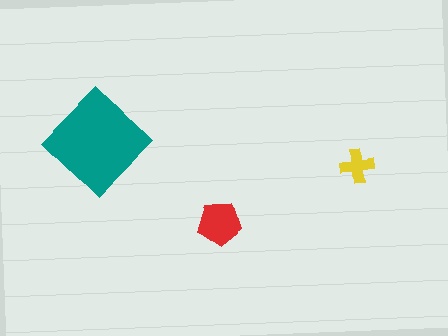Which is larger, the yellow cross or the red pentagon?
The red pentagon.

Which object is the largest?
The teal diamond.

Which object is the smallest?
The yellow cross.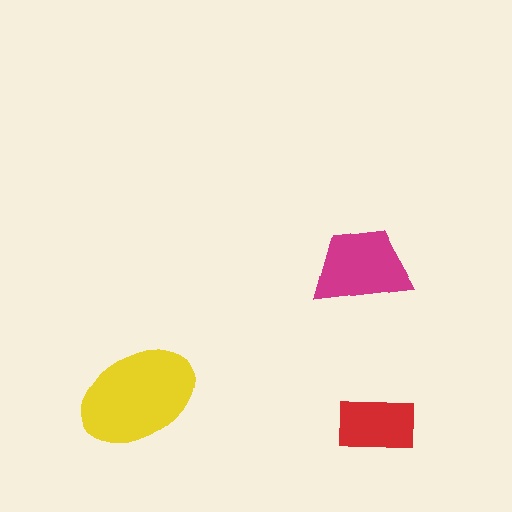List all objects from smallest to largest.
The red rectangle, the magenta trapezoid, the yellow ellipse.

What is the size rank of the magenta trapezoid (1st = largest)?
2nd.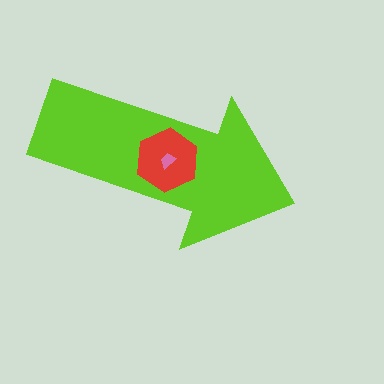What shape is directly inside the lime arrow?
The red hexagon.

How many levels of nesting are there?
3.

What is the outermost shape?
The lime arrow.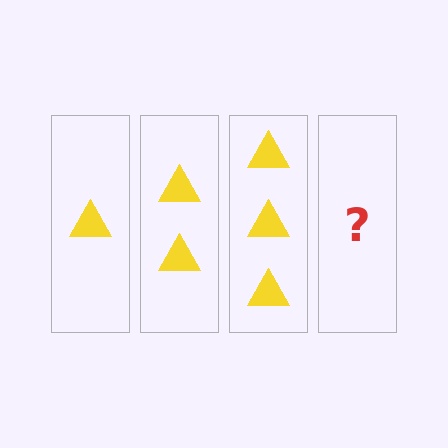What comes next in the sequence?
The next element should be 4 triangles.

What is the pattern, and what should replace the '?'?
The pattern is that each step adds one more triangle. The '?' should be 4 triangles.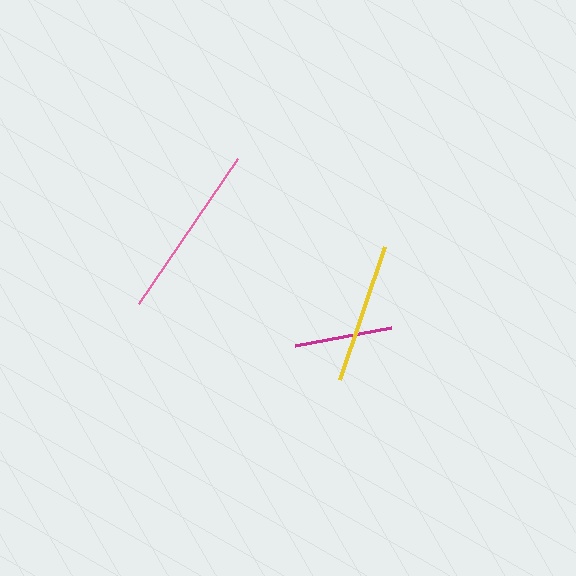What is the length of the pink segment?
The pink segment is approximately 176 pixels long.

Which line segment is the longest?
The pink line is the longest at approximately 176 pixels.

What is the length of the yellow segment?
The yellow segment is approximately 141 pixels long.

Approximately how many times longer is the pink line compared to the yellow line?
The pink line is approximately 1.2 times the length of the yellow line.